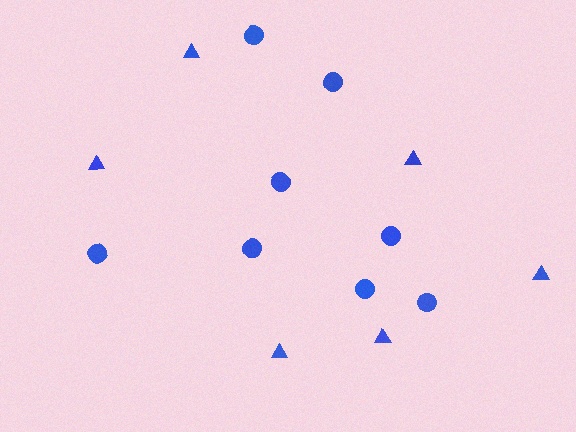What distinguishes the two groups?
There are 2 groups: one group of circles (8) and one group of triangles (6).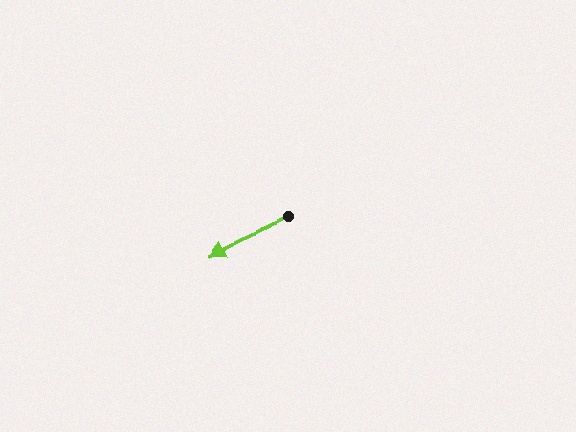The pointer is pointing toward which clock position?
Roughly 8 o'clock.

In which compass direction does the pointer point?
Southwest.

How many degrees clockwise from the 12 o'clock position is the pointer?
Approximately 245 degrees.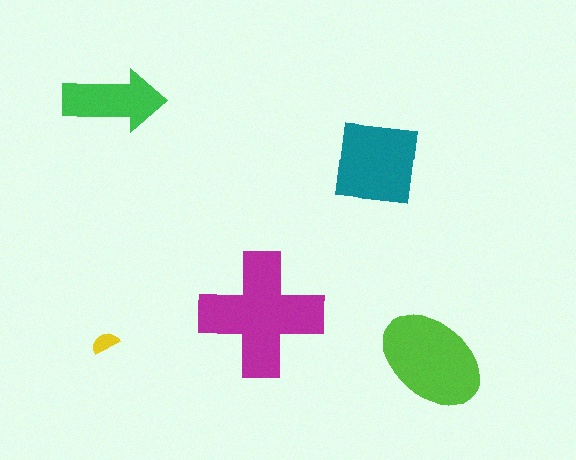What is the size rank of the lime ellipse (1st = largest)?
2nd.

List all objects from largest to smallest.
The magenta cross, the lime ellipse, the teal square, the green arrow, the yellow semicircle.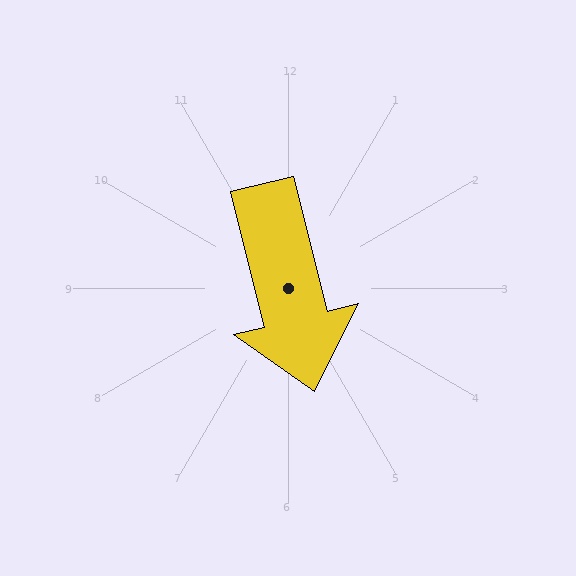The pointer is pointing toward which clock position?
Roughly 6 o'clock.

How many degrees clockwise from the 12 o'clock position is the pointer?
Approximately 166 degrees.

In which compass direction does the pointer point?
South.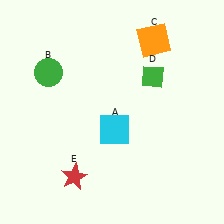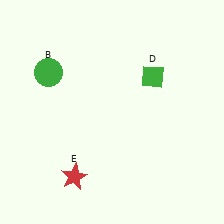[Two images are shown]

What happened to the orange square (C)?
The orange square (C) was removed in Image 2. It was in the top-right area of Image 1.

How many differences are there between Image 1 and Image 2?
There are 2 differences between the two images.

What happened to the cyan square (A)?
The cyan square (A) was removed in Image 2. It was in the bottom-right area of Image 1.